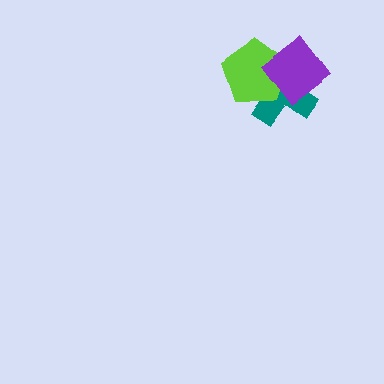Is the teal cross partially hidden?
Yes, it is partially covered by another shape.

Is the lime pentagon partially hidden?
Yes, it is partially covered by another shape.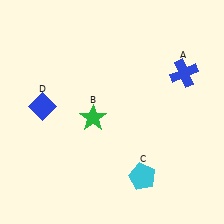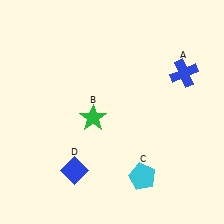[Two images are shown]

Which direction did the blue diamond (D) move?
The blue diamond (D) moved down.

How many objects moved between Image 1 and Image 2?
1 object moved between the two images.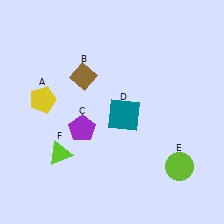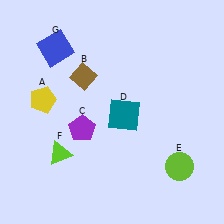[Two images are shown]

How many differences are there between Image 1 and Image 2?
There is 1 difference between the two images.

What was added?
A blue square (G) was added in Image 2.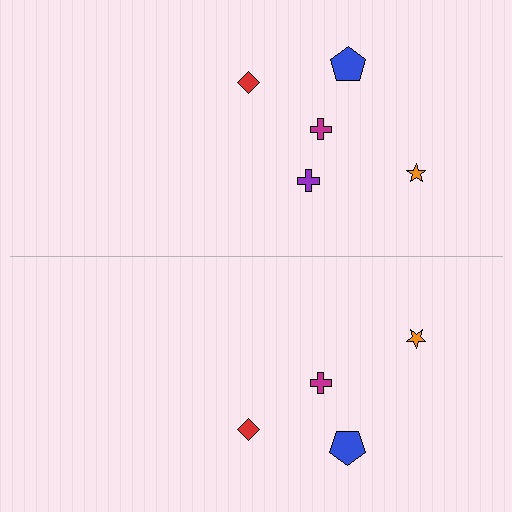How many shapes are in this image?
There are 9 shapes in this image.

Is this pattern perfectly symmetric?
No, the pattern is not perfectly symmetric. A purple cross is missing from the bottom side.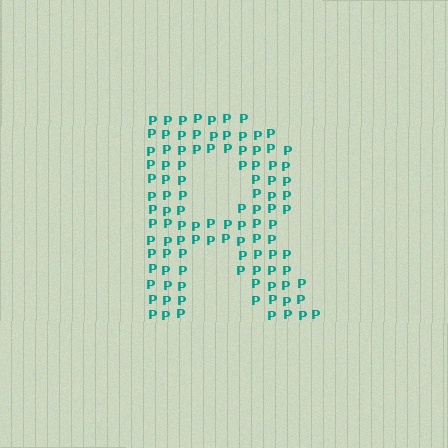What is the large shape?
The large shape is the letter R.